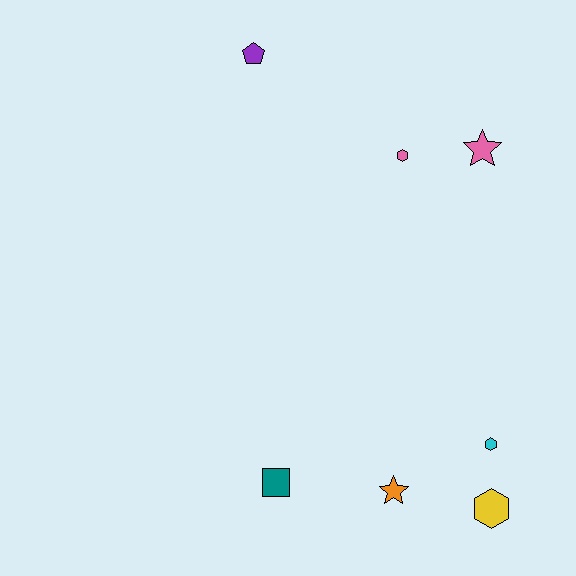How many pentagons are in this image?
There is 1 pentagon.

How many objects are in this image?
There are 7 objects.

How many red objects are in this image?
There are no red objects.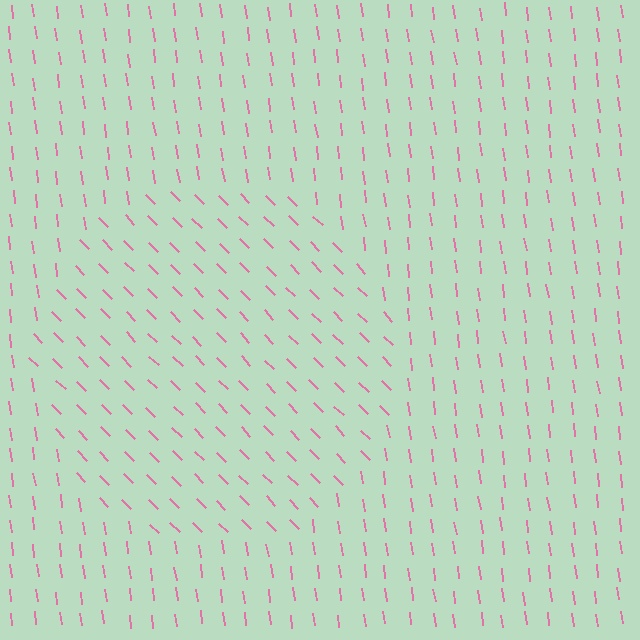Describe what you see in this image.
The image is filled with small pink line segments. A circle region in the image has lines oriented differently from the surrounding lines, creating a visible texture boundary.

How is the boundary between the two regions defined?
The boundary is defined purely by a change in line orientation (approximately 37 degrees difference). All lines are the same color and thickness.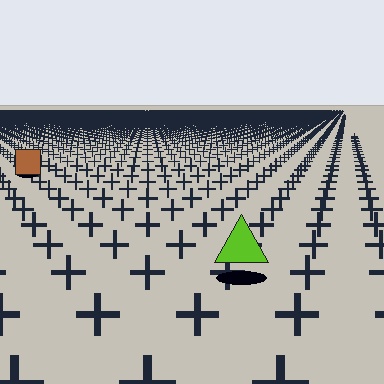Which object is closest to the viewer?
The lime triangle is closest. The texture marks near it are larger and more spread out.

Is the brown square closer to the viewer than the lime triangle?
No. The lime triangle is closer — you can tell from the texture gradient: the ground texture is coarser near it.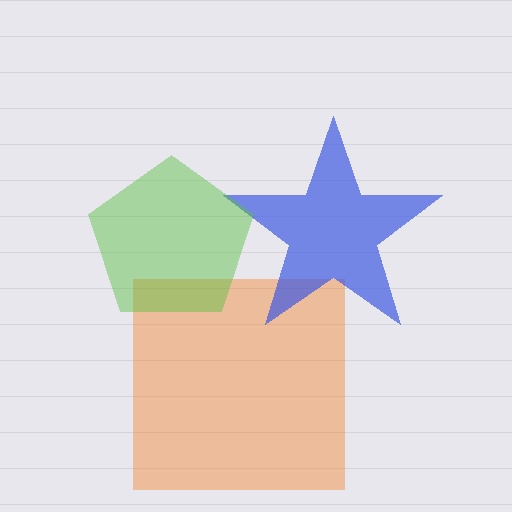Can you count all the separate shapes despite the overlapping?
Yes, there are 3 separate shapes.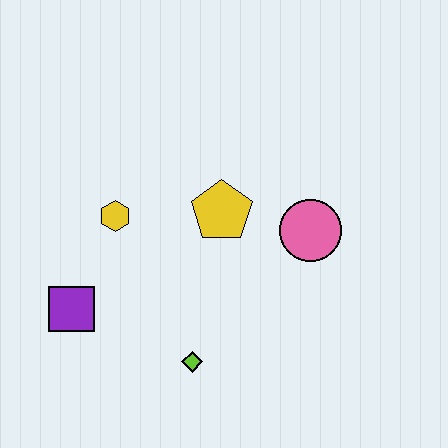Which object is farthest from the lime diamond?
The pink circle is farthest from the lime diamond.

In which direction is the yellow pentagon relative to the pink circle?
The yellow pentagon is to the left of the pink circle.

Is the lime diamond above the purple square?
No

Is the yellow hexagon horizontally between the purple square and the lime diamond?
Yes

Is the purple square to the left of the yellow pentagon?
Yes